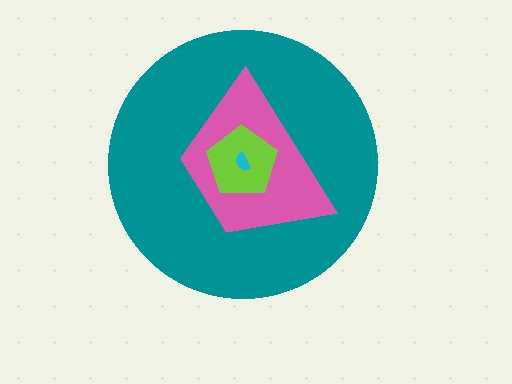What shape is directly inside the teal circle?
The pink trapezoid.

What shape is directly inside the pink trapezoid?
The lime pentagon.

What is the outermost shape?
The teal circle.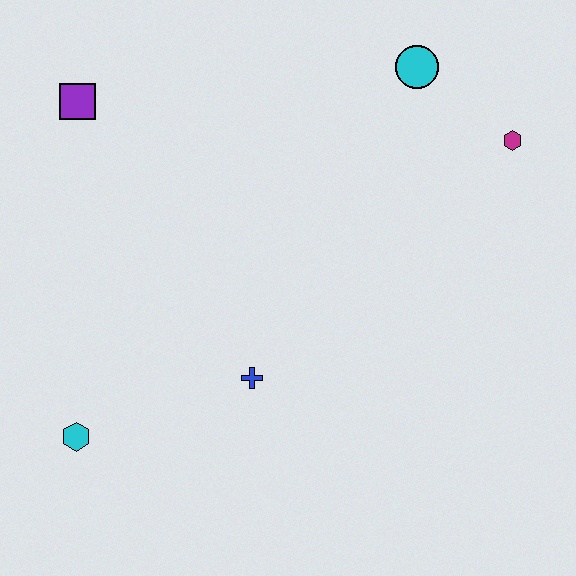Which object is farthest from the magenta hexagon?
The cyan hexagon is farthest from the magenta hexagon.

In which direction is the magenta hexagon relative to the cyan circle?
The magenta hexagon is to the right of the cyan circle.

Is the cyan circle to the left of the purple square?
No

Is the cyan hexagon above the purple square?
No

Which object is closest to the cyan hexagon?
The blue cross is closest to the cyan hexagon.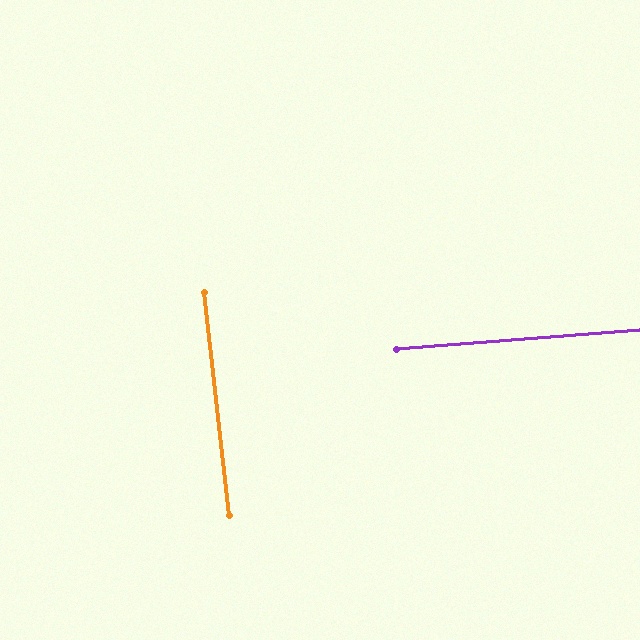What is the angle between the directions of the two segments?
Approximately 88 degrees.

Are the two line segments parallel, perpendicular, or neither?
Perpendicular — they meet at approximately 88°.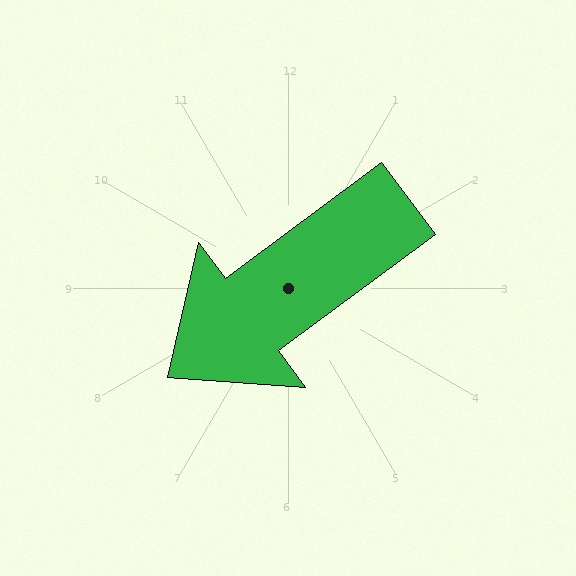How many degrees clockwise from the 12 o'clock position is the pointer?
Approximately 233 degrees.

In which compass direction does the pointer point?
Southwest.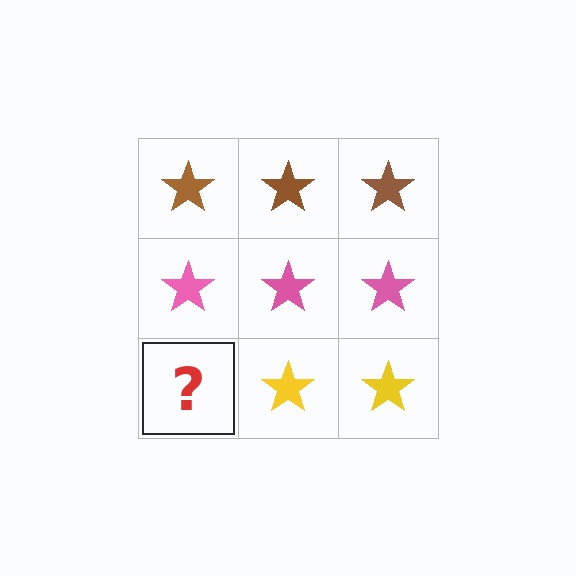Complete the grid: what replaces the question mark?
The question mark should be replaced with a yellow star.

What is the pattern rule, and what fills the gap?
The rule is that each row has a consistent color. The gap should be filled with a yellow star.